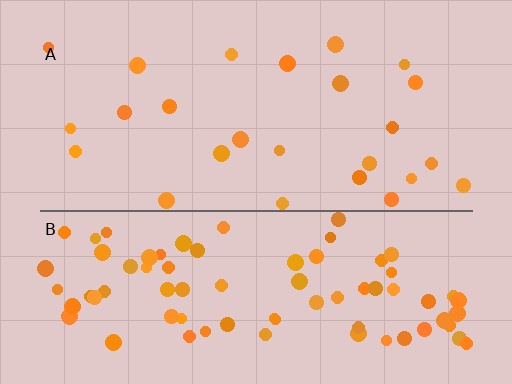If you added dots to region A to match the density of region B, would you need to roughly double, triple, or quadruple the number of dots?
Approximately triple.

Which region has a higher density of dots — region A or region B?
B (the bottom).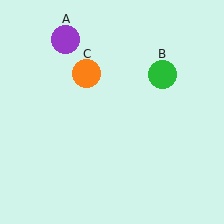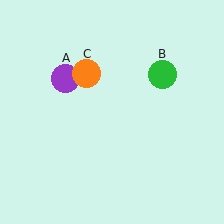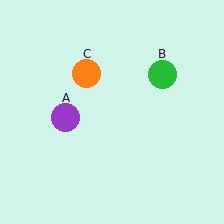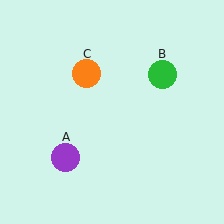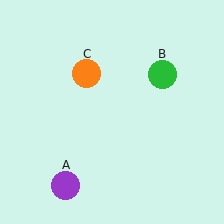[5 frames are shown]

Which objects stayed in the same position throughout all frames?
Green circle (object B) and orange circle (object C) remained stationary.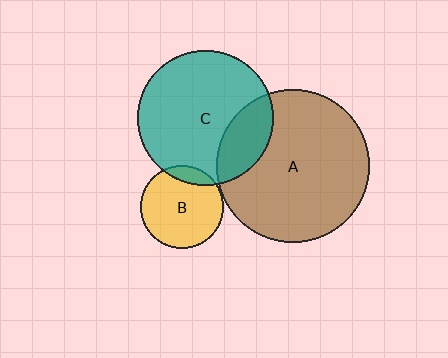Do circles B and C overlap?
Yes.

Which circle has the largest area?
Circle A (brown).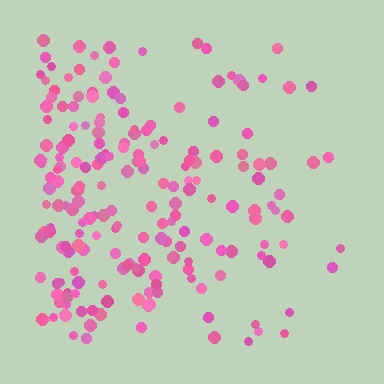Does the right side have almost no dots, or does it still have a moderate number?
Still a moderate number, just noticeably fewer than the left.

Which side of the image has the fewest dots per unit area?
The right.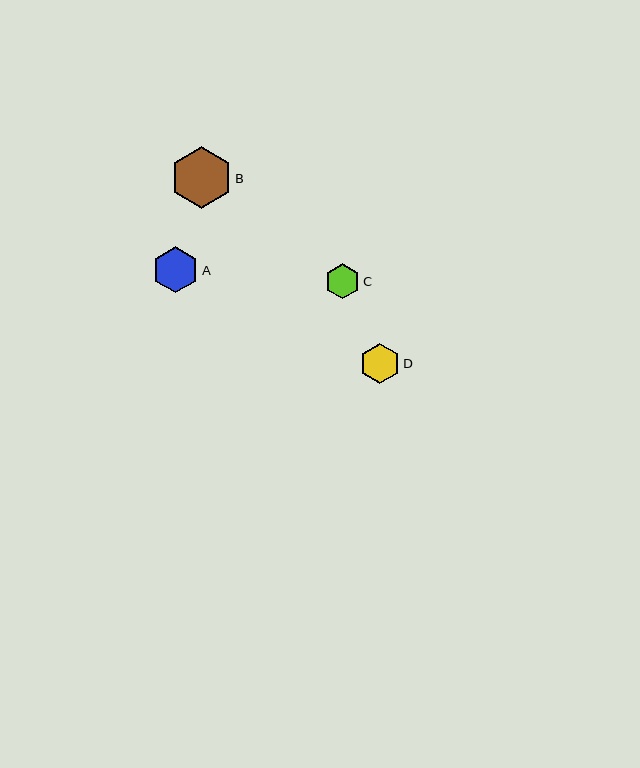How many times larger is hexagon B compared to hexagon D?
Hexagon B is approximately 1.6 times the size of hexagon D.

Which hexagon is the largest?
Hexagon B is the largest with a size of approximately 62 pixels.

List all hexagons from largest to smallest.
From largest to smallest: B, A, D, C.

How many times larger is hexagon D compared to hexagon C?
Hexagon D is approximately 1.1 times the size of hexagon C.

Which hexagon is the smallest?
Hexagon C is the smallest with a size of approximately 35 pixels.